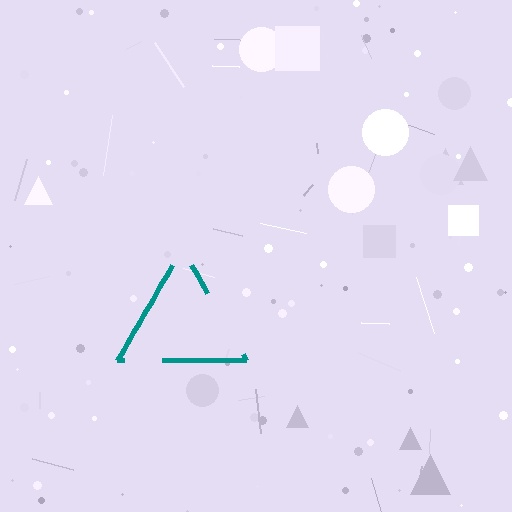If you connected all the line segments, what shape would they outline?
They would outline a triangle.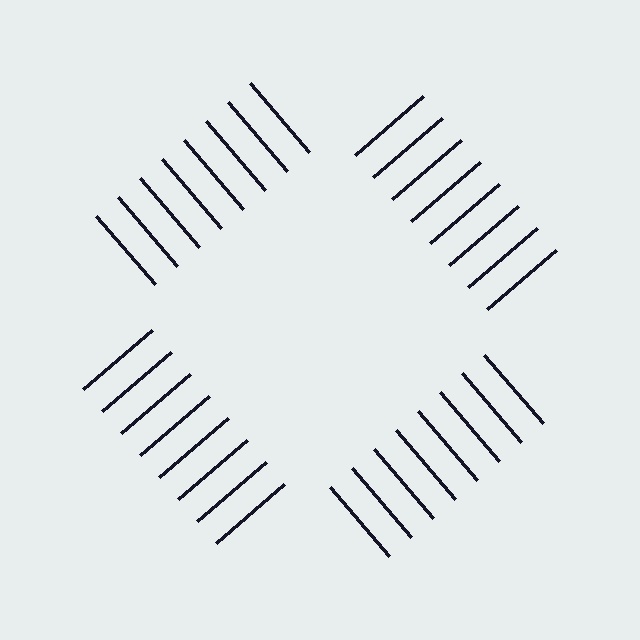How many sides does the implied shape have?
4 sides — the line-ends trace a square.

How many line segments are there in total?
32 — 8 along each of the 4 edges.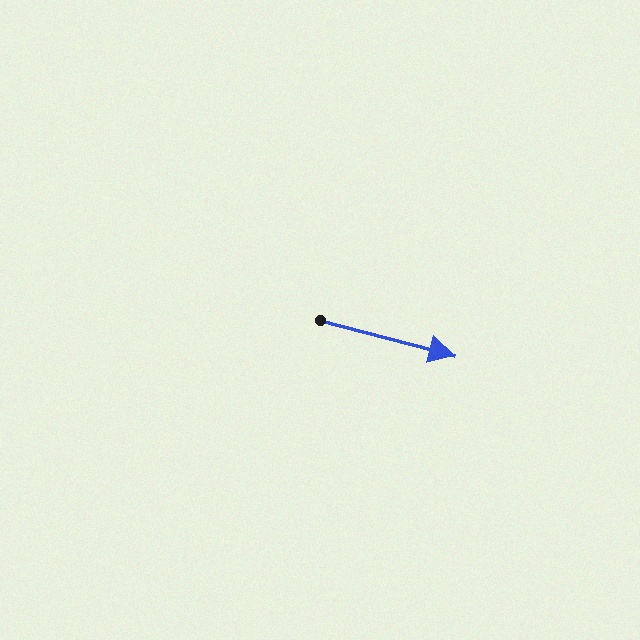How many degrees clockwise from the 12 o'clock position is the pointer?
Approximately 105 degrees.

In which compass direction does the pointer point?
East.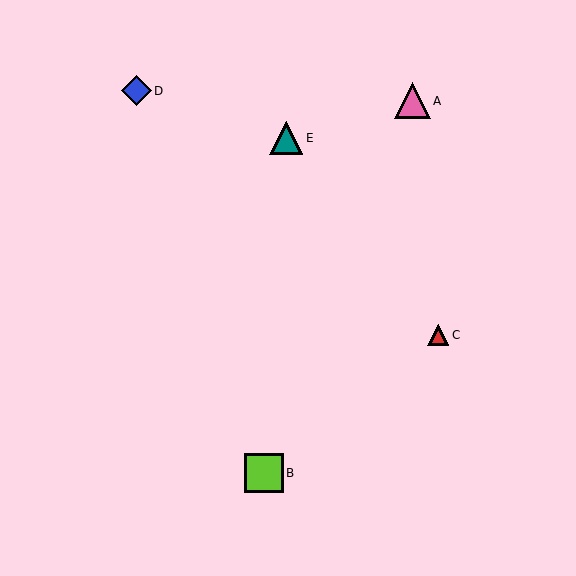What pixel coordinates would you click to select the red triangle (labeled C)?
Click at (438, 335) to select the red triangle C.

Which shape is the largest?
The lime square (labeled B) is the largest.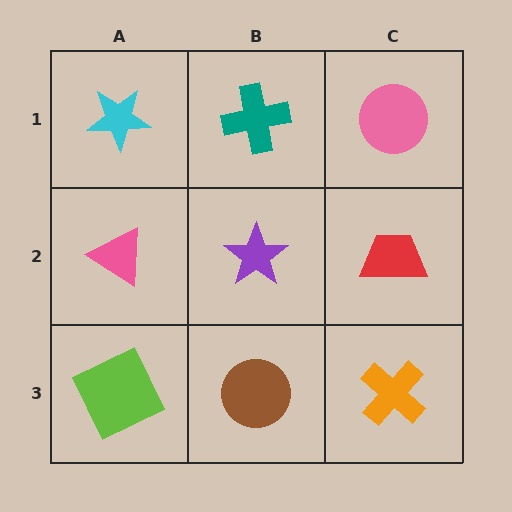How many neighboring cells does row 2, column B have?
4.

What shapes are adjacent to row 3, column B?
A purple star (row 2, column B), a lime square (row 3, column A), an orange cross (row 3, column C).